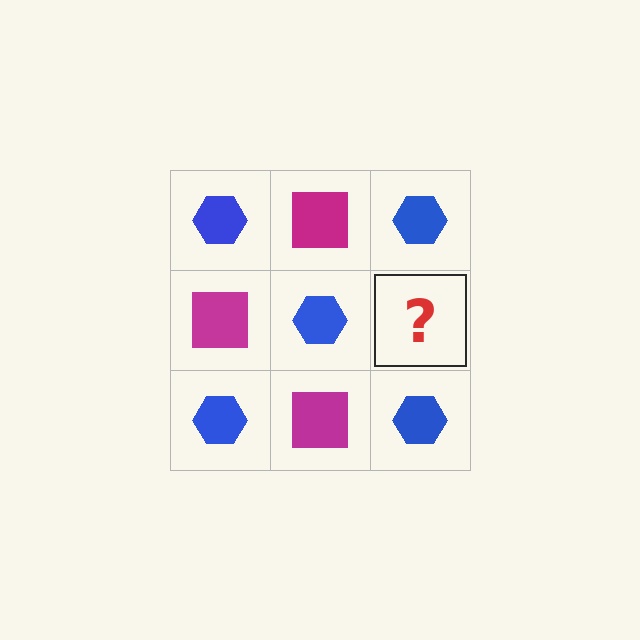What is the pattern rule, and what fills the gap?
The rule is that it alternates blue hexagon and magenta square in a checkerboard pattern. The gap should be filled with a magenta square.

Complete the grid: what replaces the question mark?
The question mark should be replaced with a magenta square.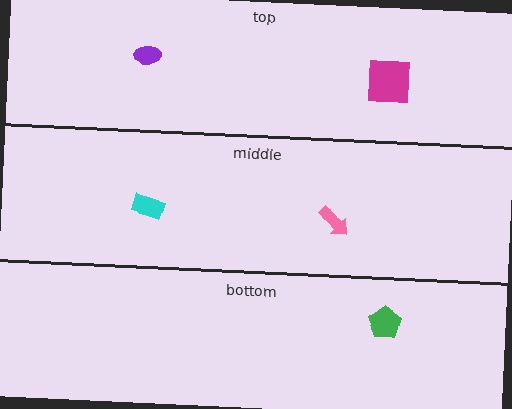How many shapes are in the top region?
2.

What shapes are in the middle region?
The cyan rectangle, the pink arrow.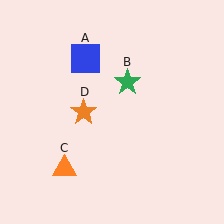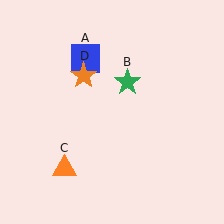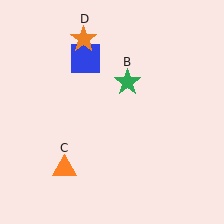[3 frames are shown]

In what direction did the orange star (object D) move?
The orange star (object D) moved up.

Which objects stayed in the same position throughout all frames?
Blue square (object A) and green star (object B) and orange triangle (object C) remained stationary.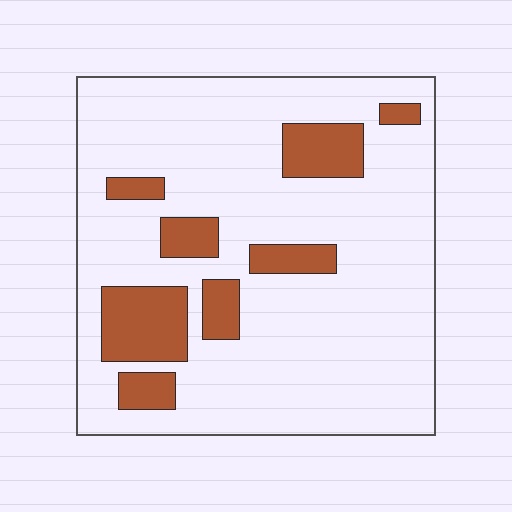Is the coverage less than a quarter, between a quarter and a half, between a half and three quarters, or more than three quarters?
Less than a quarter.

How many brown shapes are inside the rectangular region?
8.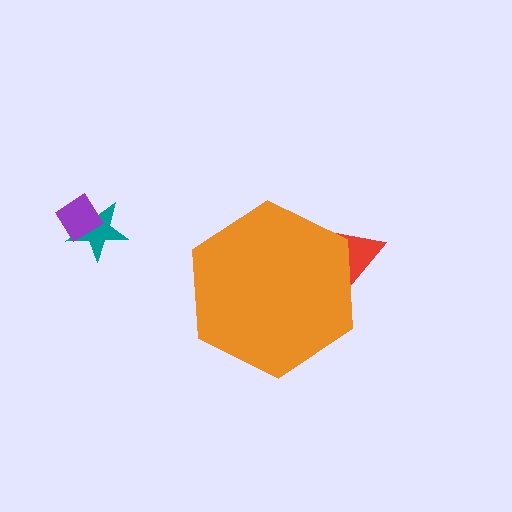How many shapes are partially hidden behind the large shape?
1 shape is partially hidden.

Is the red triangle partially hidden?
Yes, the red triangle is partially hidden behind the orange hexagon.